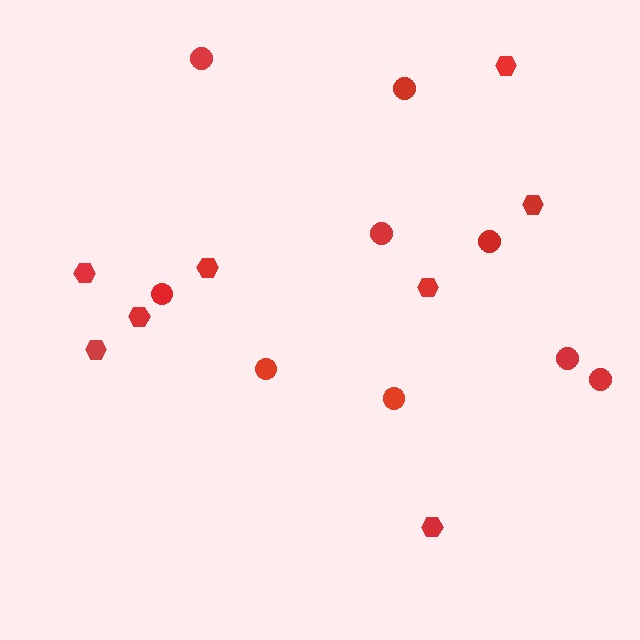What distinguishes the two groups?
There are 2 groups: one group of circles (9) and one group of hexagons (8).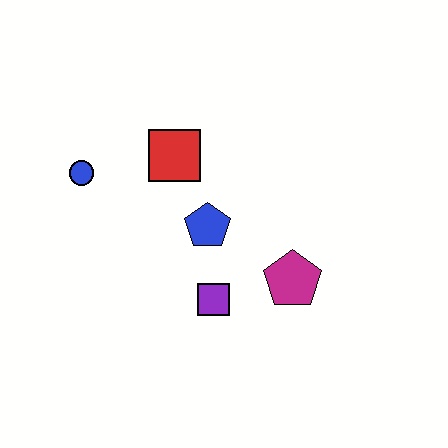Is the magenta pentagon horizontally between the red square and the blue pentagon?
No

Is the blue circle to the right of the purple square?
No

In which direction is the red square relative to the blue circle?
The red square is to the right of the blue circle.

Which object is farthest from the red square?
The magenta pentagon is farthest from the red square.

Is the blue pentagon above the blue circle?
No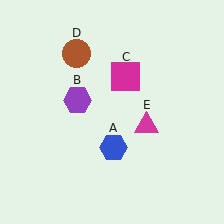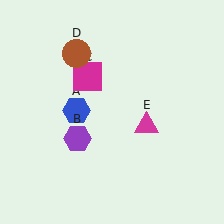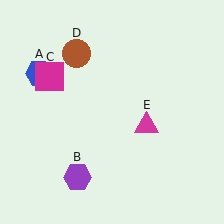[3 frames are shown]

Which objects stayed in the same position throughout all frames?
Brown circle (object D) and magenta triangle (object E) remained stationary.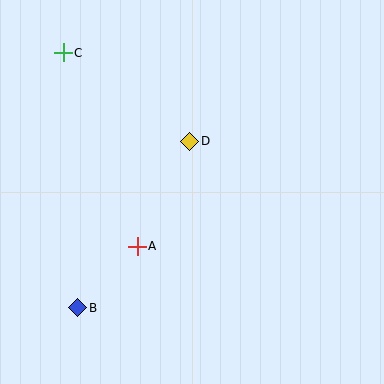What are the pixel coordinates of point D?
Point D is at (190, 141).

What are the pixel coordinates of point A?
Point A is at (137, 246).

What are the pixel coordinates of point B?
Point B is at (78, 308).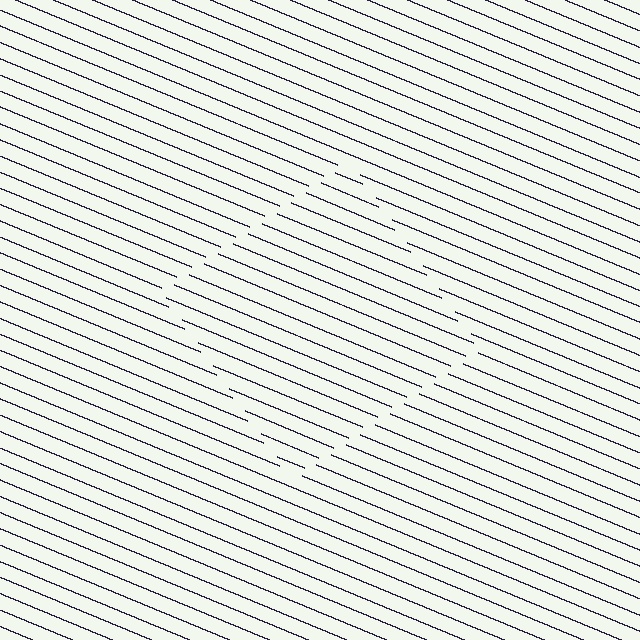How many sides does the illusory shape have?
4 sides — the line-ends trace a square.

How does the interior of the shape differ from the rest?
The interior of the shape contains the same grating, shifted by half a period — the contour is defined by the phase discontinuity where line-ends from the inner and outer gratings abut.